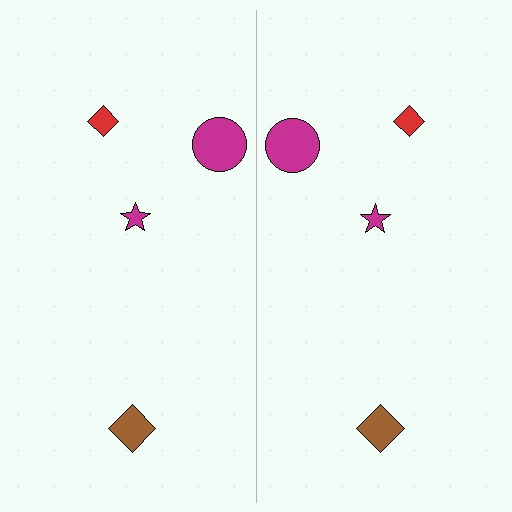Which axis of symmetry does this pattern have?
The pattern has a vertical axis of symmetry running through the center of the image.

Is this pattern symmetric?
Yes, this pattern has bilateral (reflection) symmetry.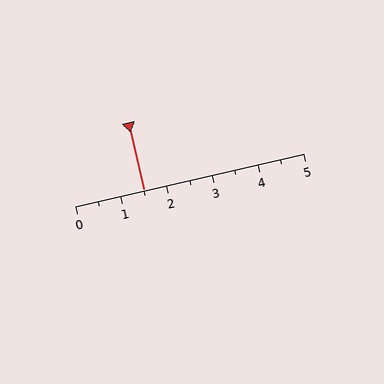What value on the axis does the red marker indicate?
The marker indicates approximately 1.5.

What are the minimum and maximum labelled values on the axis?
The axis runs from 0 to 5.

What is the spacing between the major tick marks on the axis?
The major ticks are spaced 1 apart.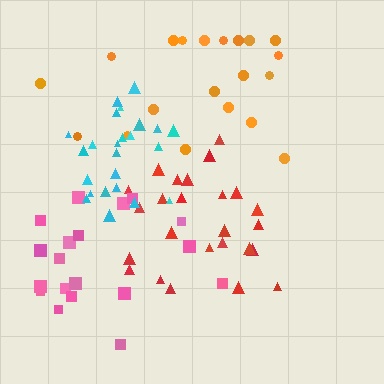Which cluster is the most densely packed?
Cyan.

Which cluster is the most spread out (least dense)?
Orange.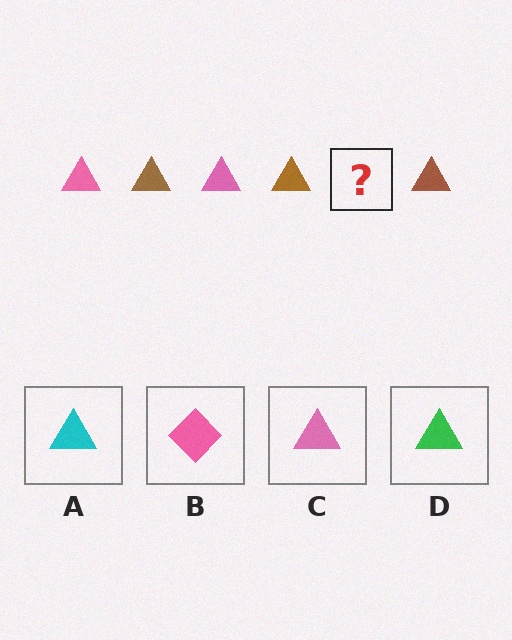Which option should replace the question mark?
Option C.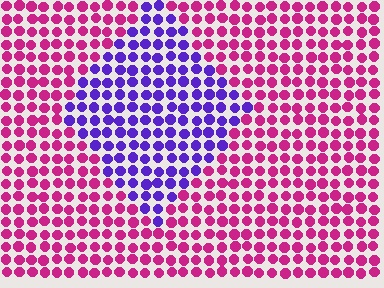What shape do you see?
I see a diamond.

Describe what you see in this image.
The image is filled with small magenta elements in a uniform arrangement. A diamond-shaped region is visible where the elements are tinted to a slightly different hue, forming a subtle color boundary.